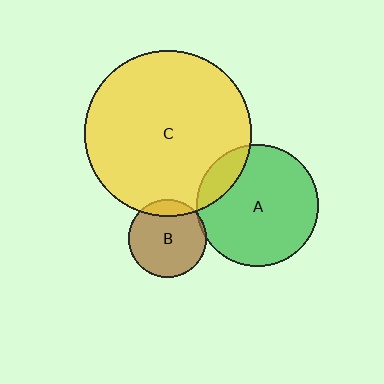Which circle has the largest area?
Circle C (yellow).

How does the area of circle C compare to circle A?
Approximately 1.9 times.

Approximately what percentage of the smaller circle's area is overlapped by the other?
Approximately 5%.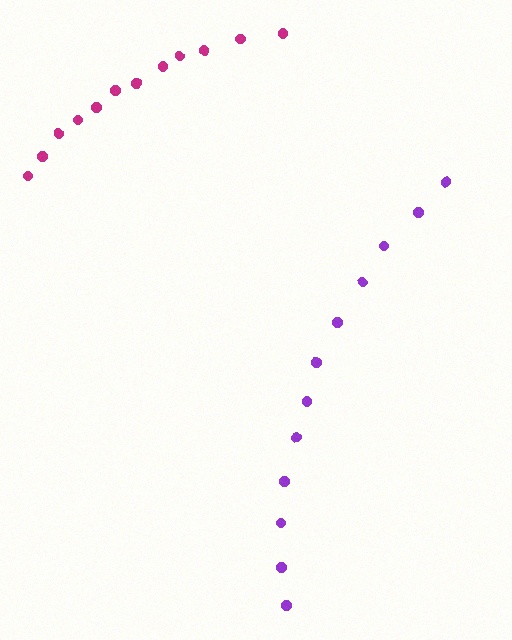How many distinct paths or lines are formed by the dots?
There are 2 distinct paths.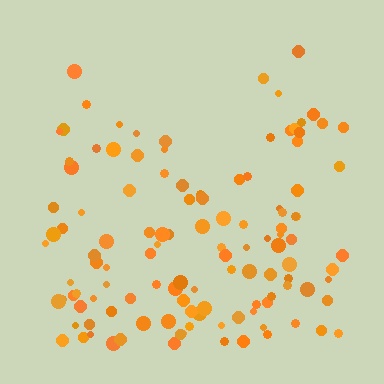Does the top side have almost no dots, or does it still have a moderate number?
Still a moderate number, just noticeably fewer than the bottom.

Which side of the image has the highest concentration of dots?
The bottom.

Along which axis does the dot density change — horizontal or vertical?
Vertical.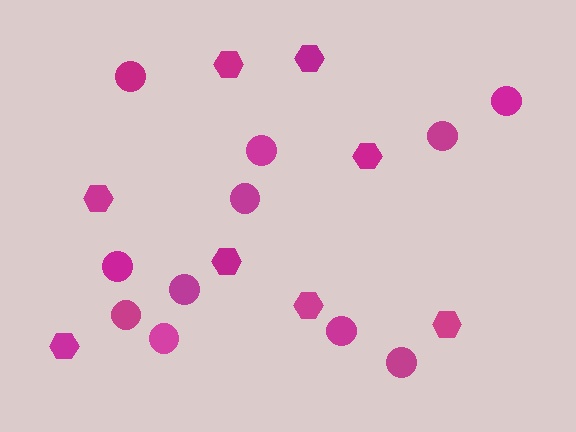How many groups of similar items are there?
There are 2 groups: one group of hexagons (8) and one group of circles (11).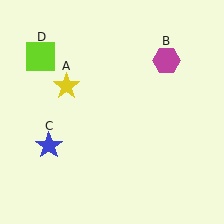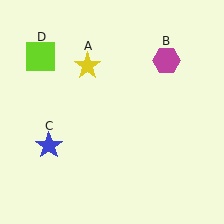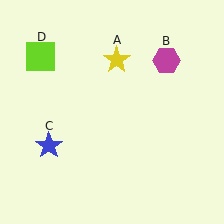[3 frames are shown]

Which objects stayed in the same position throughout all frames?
Magenta hexagon (object B) and blue star (object C) and lime square (object D) remained stationary.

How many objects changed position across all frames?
1 object changed position: yellow star (object A).